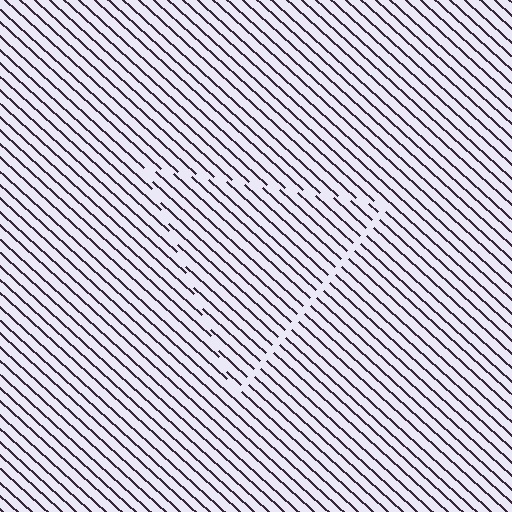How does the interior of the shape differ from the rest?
The interior of the shape contains the same grating, shifted by half a period — the contour is defined by the phase discontinuity where line-ends from the inner and outer gratings abut.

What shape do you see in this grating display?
An illusory triangle. The interior of the shape contains the same grating, shifted by half a period — the contour is defined by the phase discontinuity where line-ends from the inner and outer gratings abut.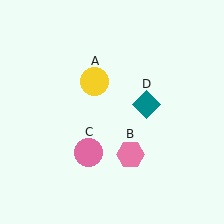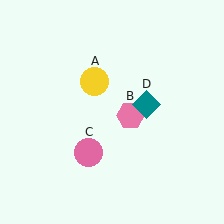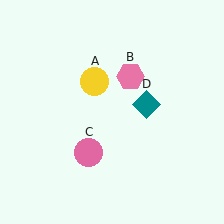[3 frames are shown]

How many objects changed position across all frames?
1 object changed position: pink hexagon (object B).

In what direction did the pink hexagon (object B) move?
The pink hexagon (object B) moved up.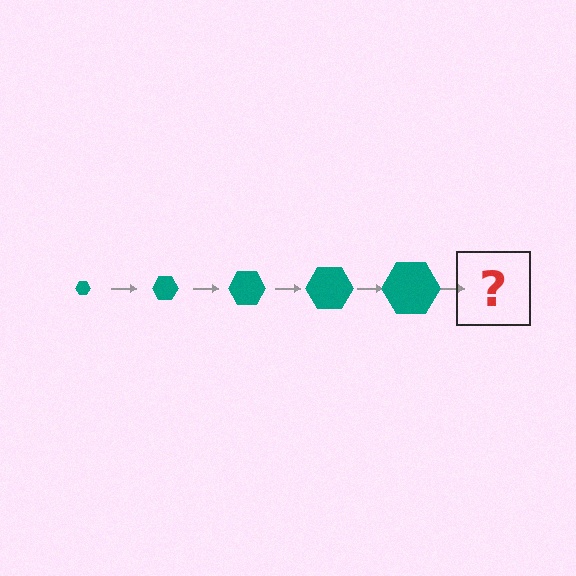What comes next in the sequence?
The next element should be a teal hexagon, larger than the previous one.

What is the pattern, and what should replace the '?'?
The pattern is that the hexagon gets progressively larger each step. The '?' should be a teal hexagon, larger than the previous one.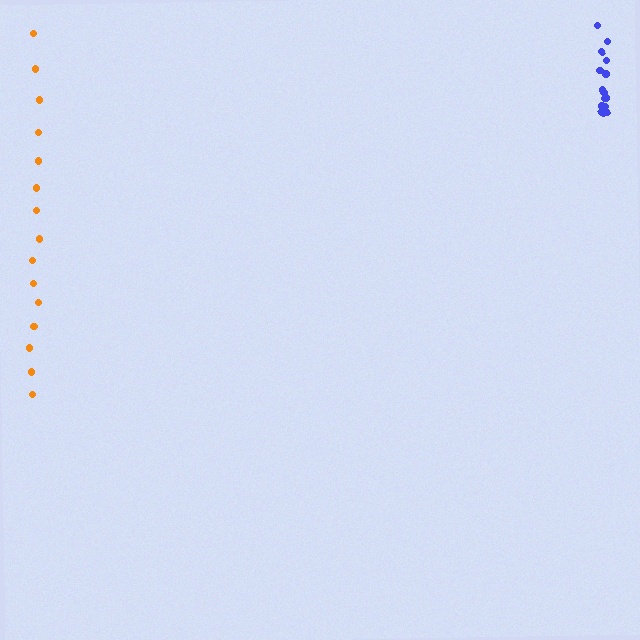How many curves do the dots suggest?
There are 2 distinct paths.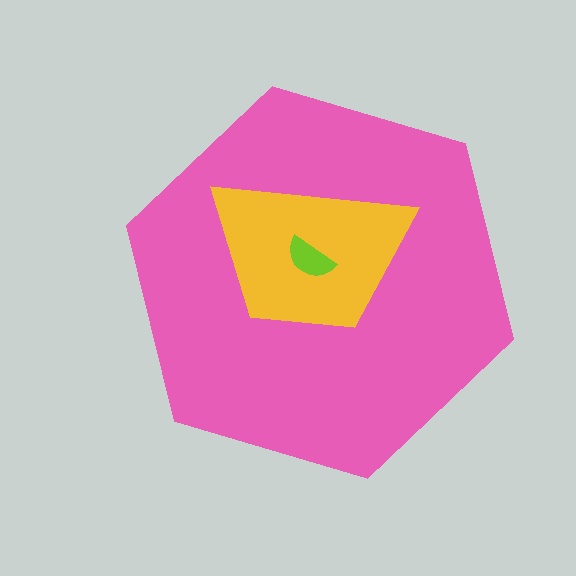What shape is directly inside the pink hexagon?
The yellow trapezoid.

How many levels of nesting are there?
3.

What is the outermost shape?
The pink hexagon.